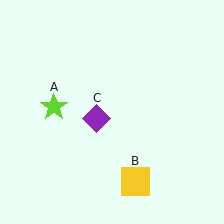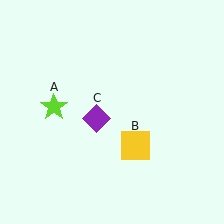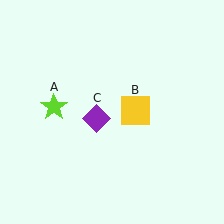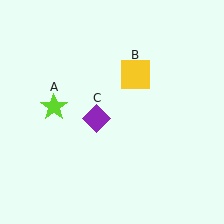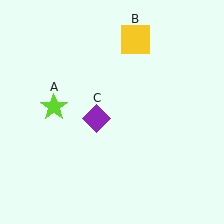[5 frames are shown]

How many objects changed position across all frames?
1 object changed position: yellow square (object B).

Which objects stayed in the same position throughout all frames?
Lime star (object A) and purple diamond (object C) remained stationary.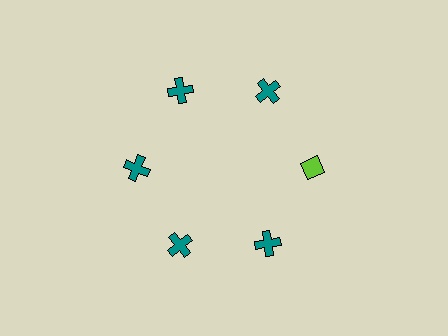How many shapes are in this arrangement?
There are 6 shapes arranged in a ring pattern.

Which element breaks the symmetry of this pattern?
The lime diamond at roughly the 3 o'clock position breaks the symmetry. All other shapes are teal crosses.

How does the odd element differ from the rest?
It differs in both color (lime instead of teal) and shape (diamond instead of cross).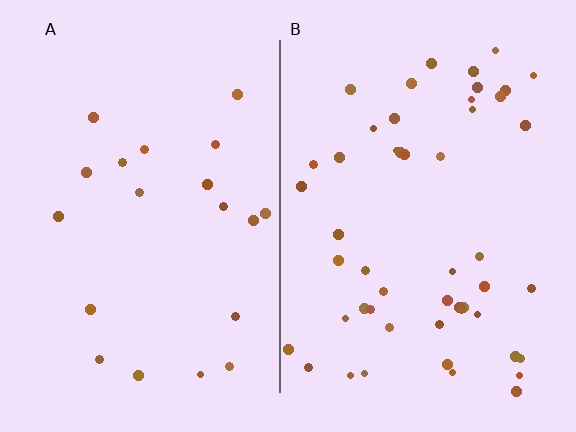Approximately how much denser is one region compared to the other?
Approximately 2.5× — region B over region A.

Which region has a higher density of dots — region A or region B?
B (the right).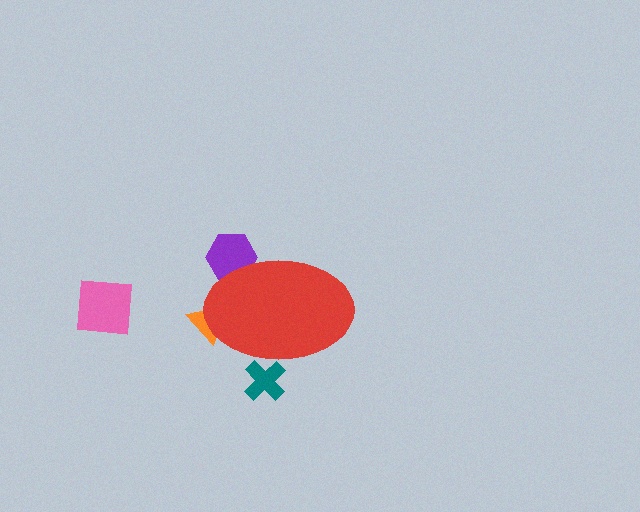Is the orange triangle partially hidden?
Yes, the orange triangle is partially hidden behind the red ellipse.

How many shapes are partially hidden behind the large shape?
3 shapes are partially hidden.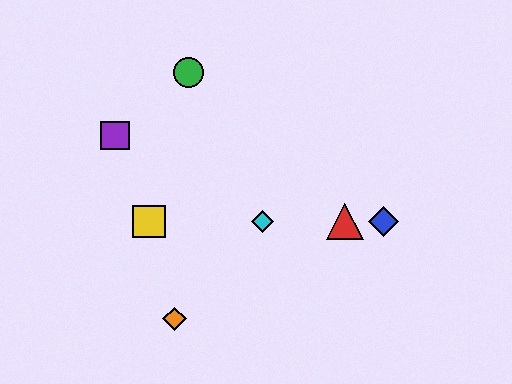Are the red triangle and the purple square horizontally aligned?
No, the red triangle is at y≈222 and the purple square is at y≈136.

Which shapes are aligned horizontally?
The red triangle, the blue diamond, the yellow square, the cyan diamond are aligned horizontally.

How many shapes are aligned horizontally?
4 shapes (the red triangle, the blue diamond, the yellow square, the cyan diamond) are aligned horizontally.